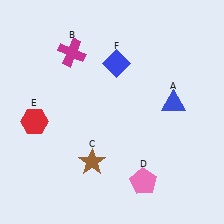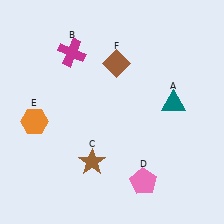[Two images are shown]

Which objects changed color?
A changed from blue to teal. E changed from red to orange. F changed from blue to brown.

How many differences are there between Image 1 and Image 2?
There are 3 differences between the two images.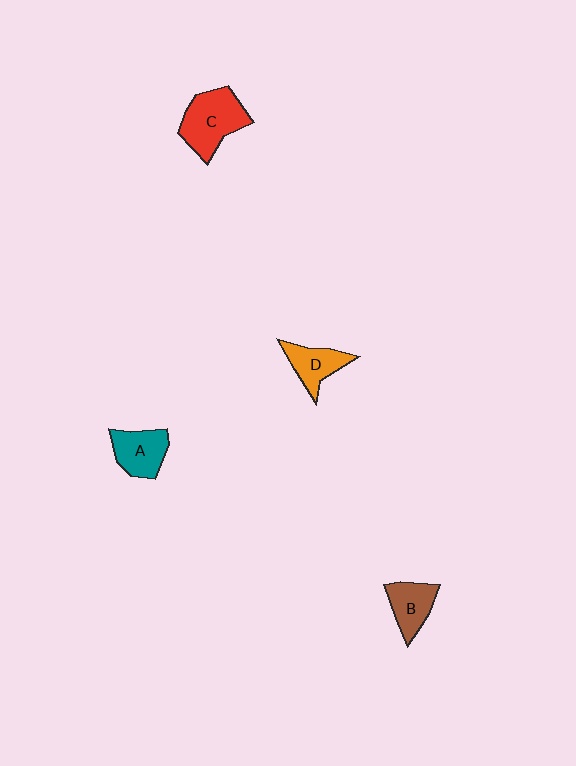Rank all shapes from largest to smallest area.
From largest to smallest: C (red), A (teal), D (orange), B (brown).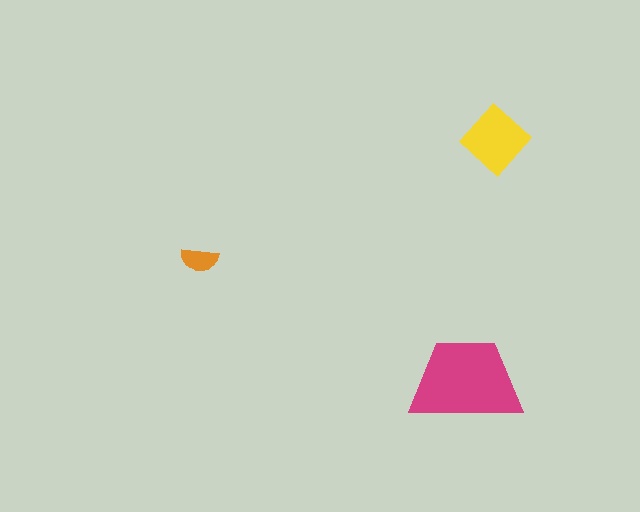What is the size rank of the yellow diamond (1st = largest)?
2nd.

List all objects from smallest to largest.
The orange semicircle, the yellow diamond, the magenta trapezoid.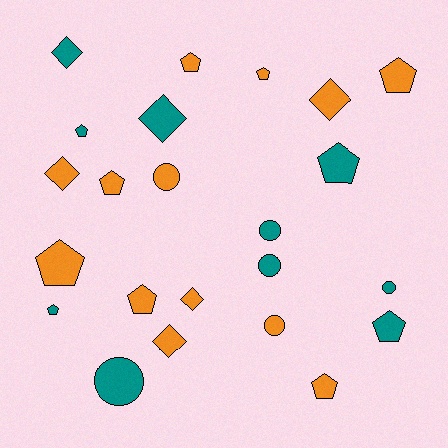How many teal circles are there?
There are 4 teal circles.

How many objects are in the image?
There are 23 objects.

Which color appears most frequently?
Orange, with 13 objects.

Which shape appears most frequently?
Pentagon, with 11 objects.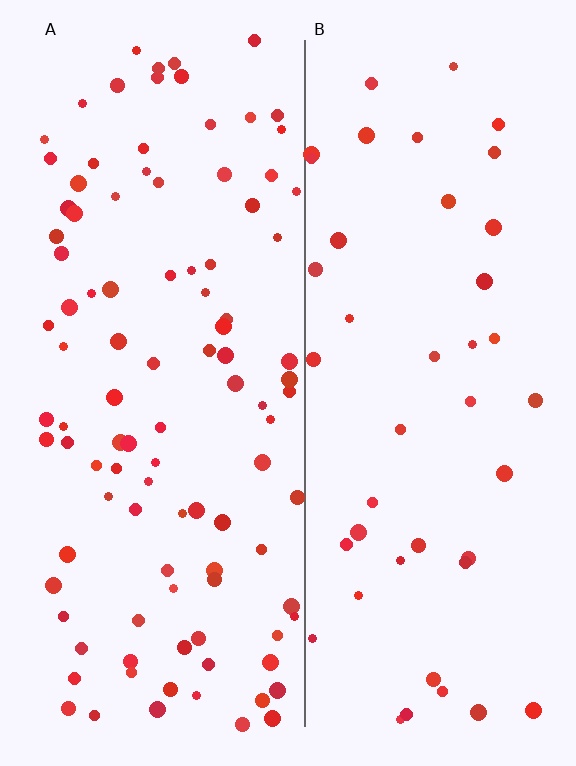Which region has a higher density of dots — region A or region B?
A (the left).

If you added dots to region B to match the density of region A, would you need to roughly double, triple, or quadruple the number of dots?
Approximately double.